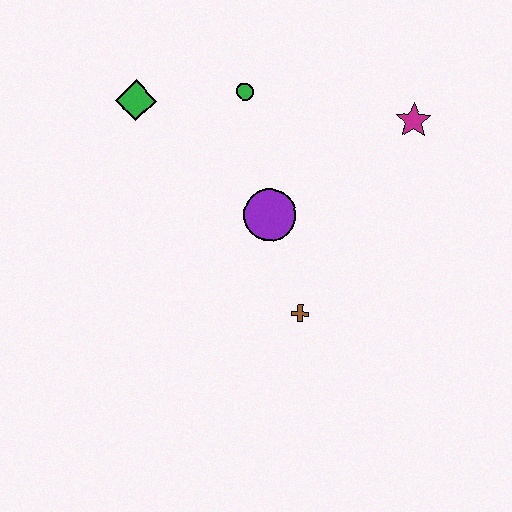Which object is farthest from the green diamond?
The magenta star is farthest from the green diamond.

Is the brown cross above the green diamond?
No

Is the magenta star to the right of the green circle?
Yes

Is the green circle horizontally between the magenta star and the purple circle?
No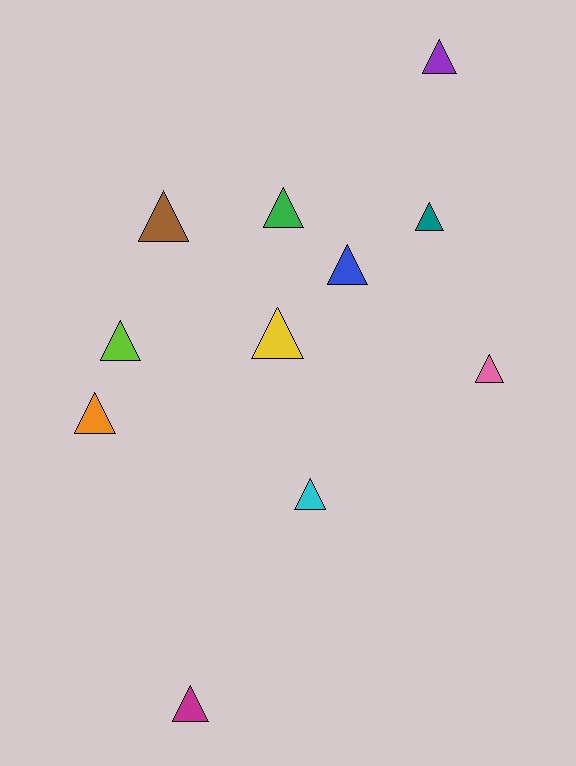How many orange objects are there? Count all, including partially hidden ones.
There is 1 orange object.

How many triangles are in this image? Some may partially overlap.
There are 11 triangles.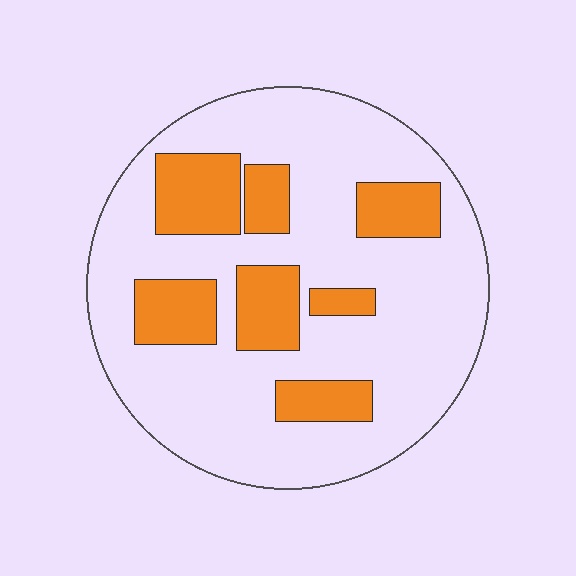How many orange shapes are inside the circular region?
7.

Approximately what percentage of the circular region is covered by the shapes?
Approximately 25%.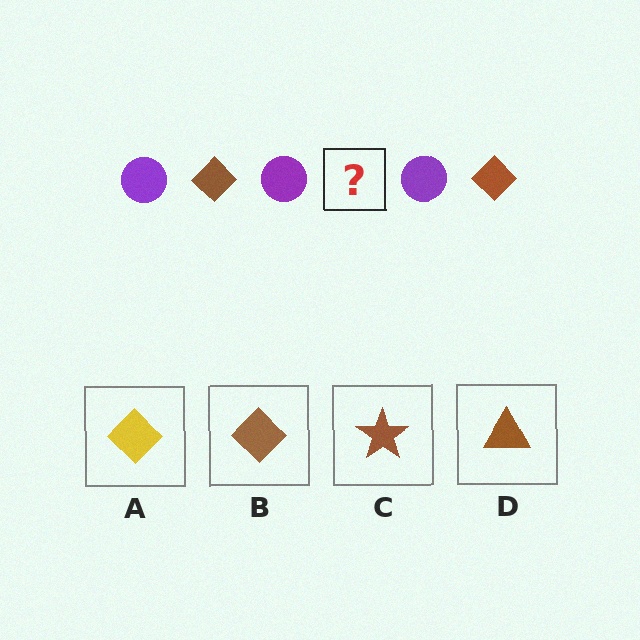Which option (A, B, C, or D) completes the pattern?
B.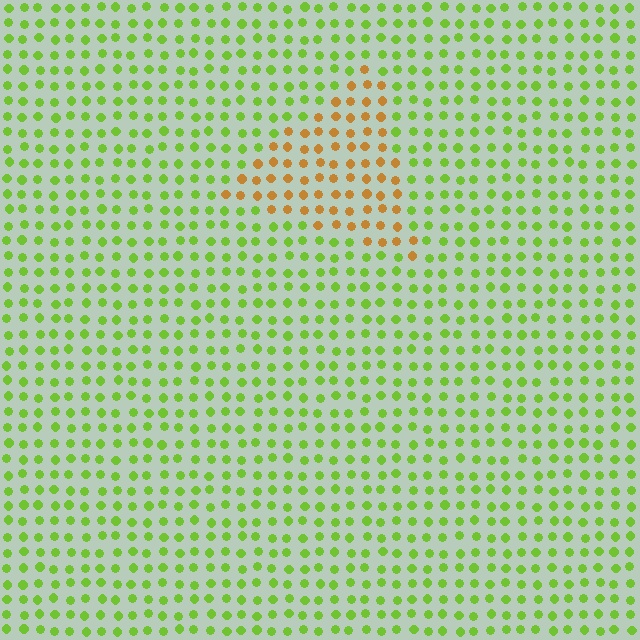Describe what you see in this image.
The image is filled with small lime elements in a uniform arrangement. A triangle-shaped region is visible where the elements are tinted to a slightly different hue, forming a subtle color boundary.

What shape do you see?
I see a triangle.